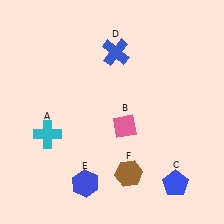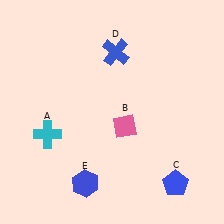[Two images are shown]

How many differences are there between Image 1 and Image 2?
There is 1 difference between the two images.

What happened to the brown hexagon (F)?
The brown hexagon (F) was removed in Image 2. It was in the bottom-right area of Image 1.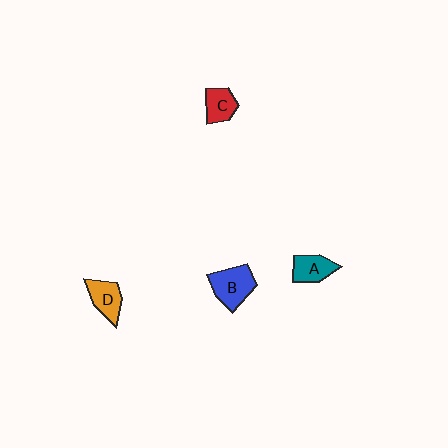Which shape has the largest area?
Shape B (blue).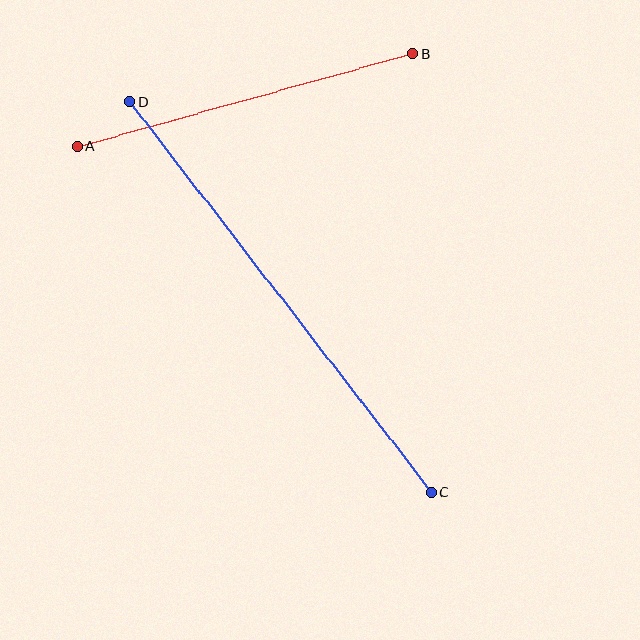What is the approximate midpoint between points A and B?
The midpoint is at approximately (245, 100) pixels.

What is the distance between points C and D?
The distance is approximately 493 pixels.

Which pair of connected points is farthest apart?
Points C and D are farthest apart.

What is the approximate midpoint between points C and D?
The midpoint is at approximately (281, 297) pixels.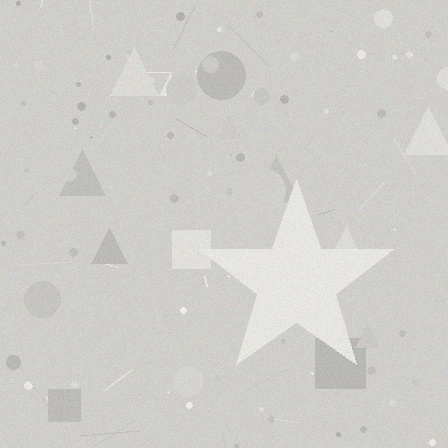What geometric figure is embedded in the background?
A star is embedded in the background.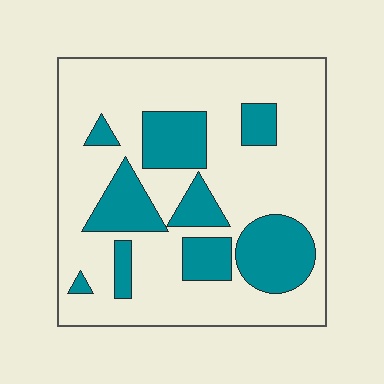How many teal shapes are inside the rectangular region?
9.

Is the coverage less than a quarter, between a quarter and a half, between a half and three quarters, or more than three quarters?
Between a quarter and a half.